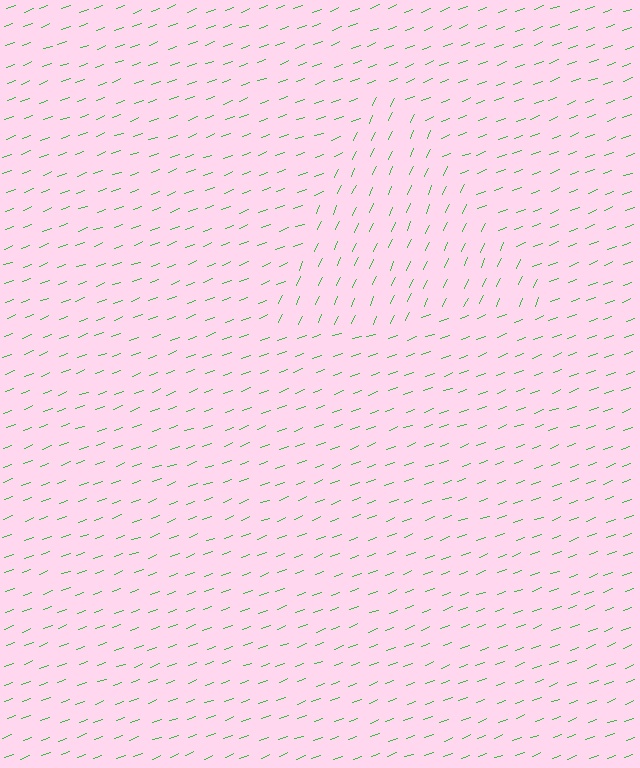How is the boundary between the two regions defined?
The boundary is defined purely by a change in line orientation (approximately 45 degrees difference). All lines are the same color and thickness.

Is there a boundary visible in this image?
Yes, there is a texture boundary formed by a change in line orientation.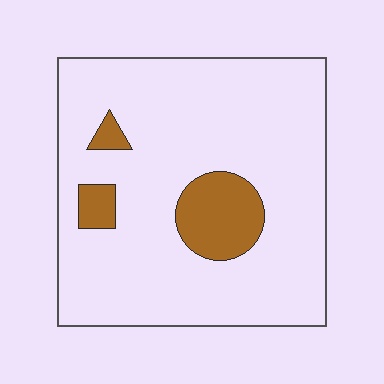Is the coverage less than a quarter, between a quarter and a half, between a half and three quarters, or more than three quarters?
Less than a quarter.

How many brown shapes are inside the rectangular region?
3.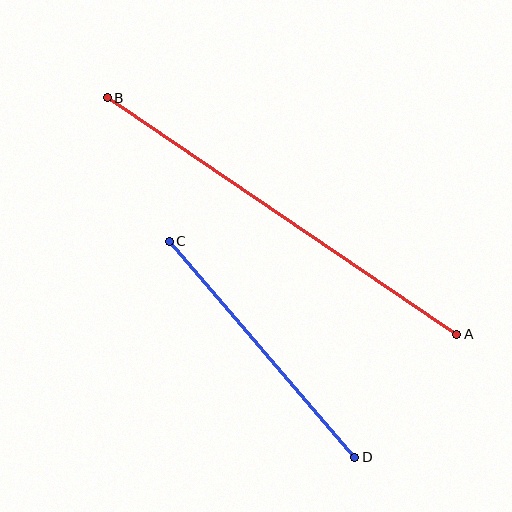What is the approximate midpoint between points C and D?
The midpoint is at approximately (262, 349) pixels.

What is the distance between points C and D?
The distance is approximately 284 pixels.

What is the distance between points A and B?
The distance is approximately 422 pixels.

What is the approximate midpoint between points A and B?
The midpoint is at approximately (282, 216) pixels.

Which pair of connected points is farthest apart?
Points A and B are farthest apart.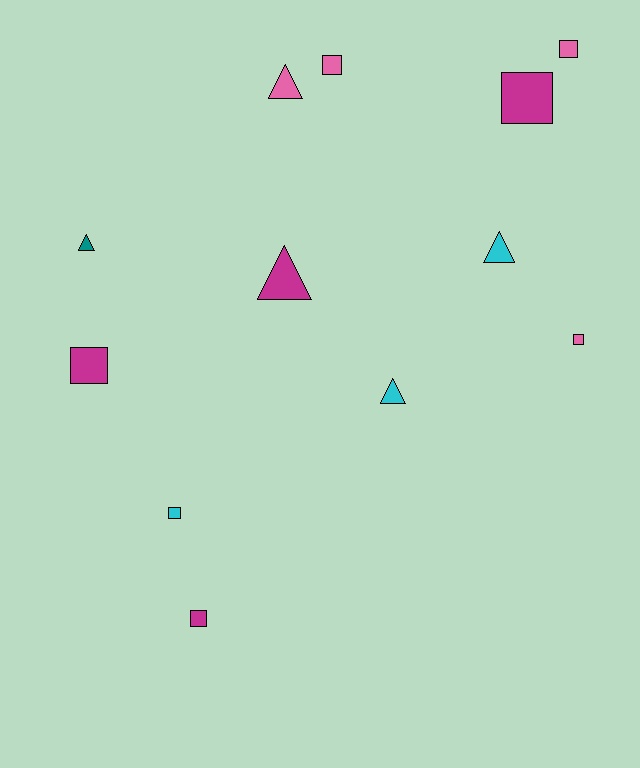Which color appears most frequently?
Pink, with 4 objects.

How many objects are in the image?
There are 12 objects.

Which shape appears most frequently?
Square, with 7 objects.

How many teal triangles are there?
There is 1 teal triangle.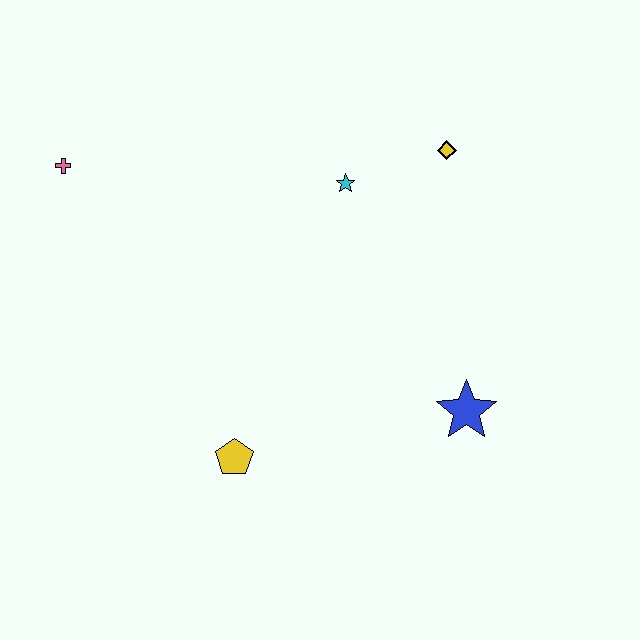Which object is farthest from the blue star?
The pink cross is farthest from the blue star.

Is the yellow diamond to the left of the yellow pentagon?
No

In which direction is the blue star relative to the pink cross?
The blue star is to the right of the pink cross.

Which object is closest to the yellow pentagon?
The blue star is closest to the yellow pentagon.